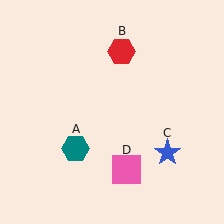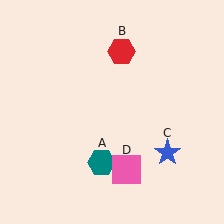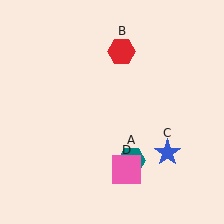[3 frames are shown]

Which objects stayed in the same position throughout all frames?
Red hexagon (object B) and blue star (object C) and pink square (object D) remained stationary.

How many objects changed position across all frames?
1 object changed position: teal hexagon (object A).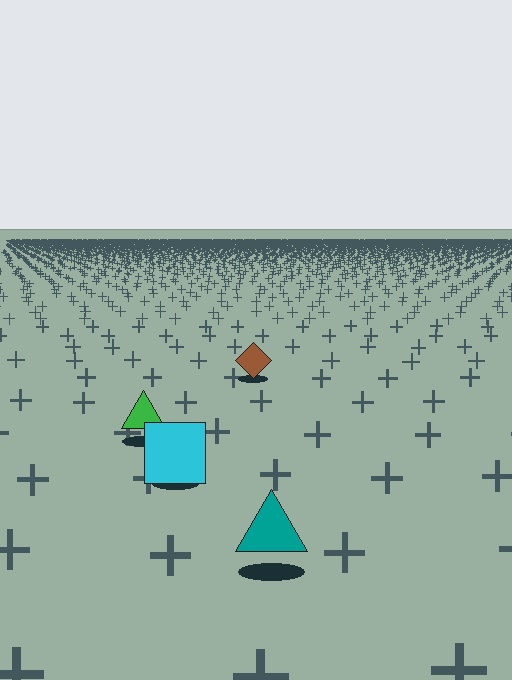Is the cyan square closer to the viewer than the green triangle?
Yes. The cyan square is closer — you can tell from the texture gradient: the ground texture is coarser near it.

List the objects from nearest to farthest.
From nearest to farthest: the teal triangle, the cyan square, the green triangle, the brown diamond.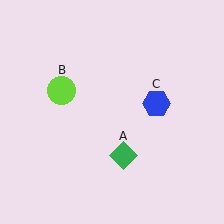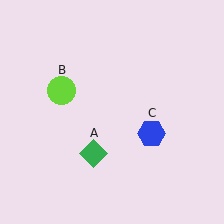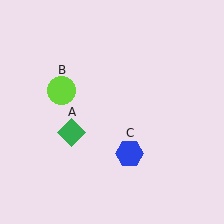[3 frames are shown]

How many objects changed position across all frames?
2 objects changed position: green diamond (object A), blue hexagon (object C).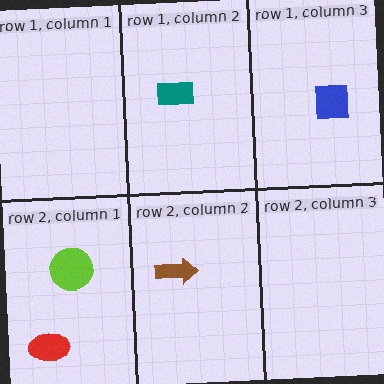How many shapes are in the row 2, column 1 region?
2.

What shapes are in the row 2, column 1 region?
The lime circle, the red ellipse.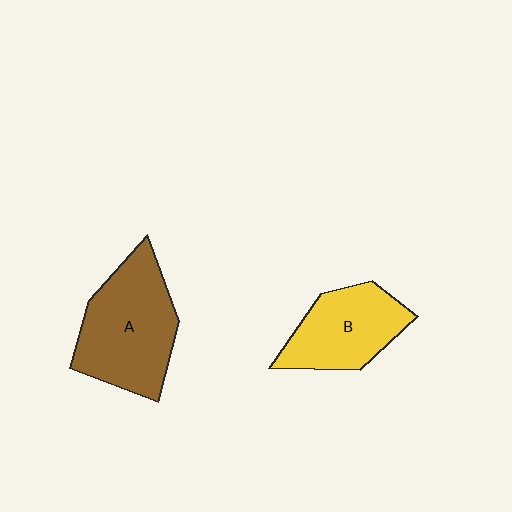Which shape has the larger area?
Shape A (brown).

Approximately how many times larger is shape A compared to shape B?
Approximately 1.3 times.